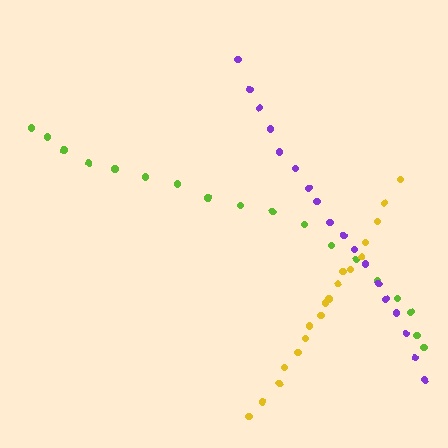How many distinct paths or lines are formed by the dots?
There are 3 distinct paths.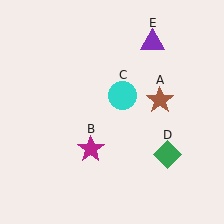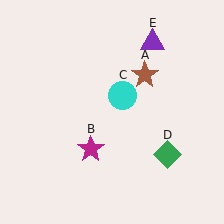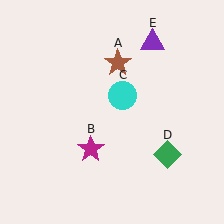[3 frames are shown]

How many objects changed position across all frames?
1 object changed position: brown star (object A).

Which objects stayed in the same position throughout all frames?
Magenta star (object B) and cyan circle (object C) and green diamond (object D) and purple triangle (object E) remained stationary.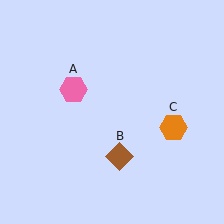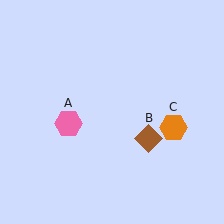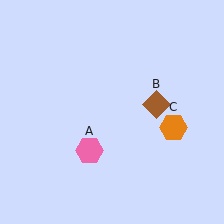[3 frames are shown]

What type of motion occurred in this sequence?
The pink hexagon (object A), brown diamond (object B) rotated counterclockwise around the center of the scene.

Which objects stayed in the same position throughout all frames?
Orange hexagon (object C) remained stationary.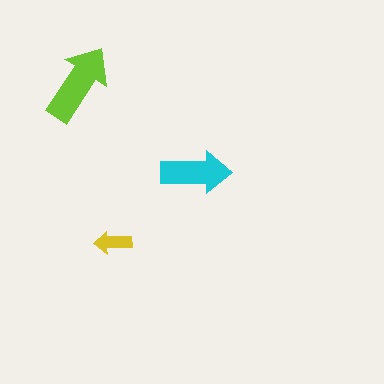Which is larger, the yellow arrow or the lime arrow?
The lime one.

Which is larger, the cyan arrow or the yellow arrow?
The cyan one.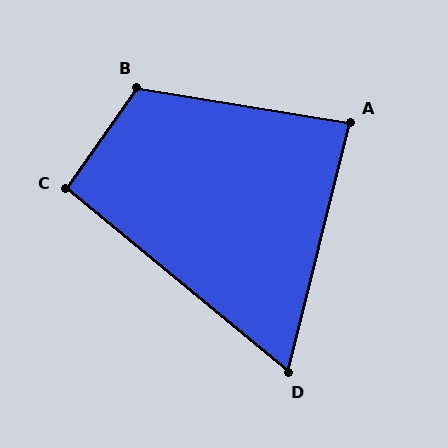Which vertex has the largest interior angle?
B, at approximately 116 degrees.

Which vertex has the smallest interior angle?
D, at approximately 64 degrees.